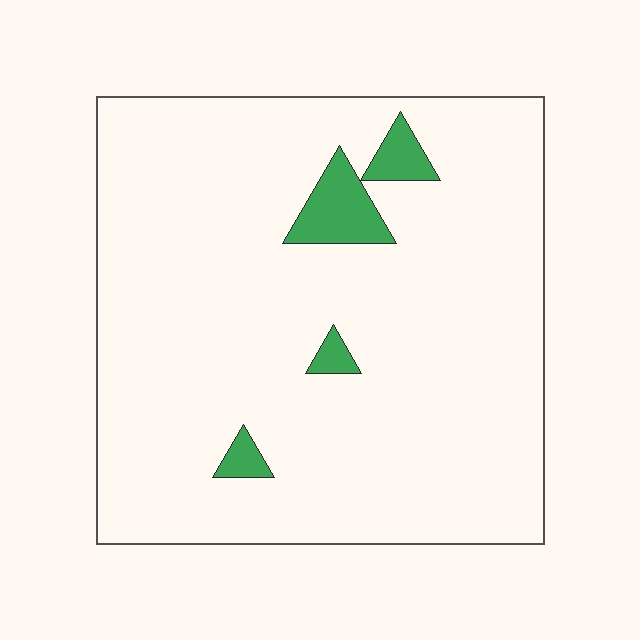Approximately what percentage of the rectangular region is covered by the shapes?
Approximately 5%.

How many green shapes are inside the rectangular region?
4.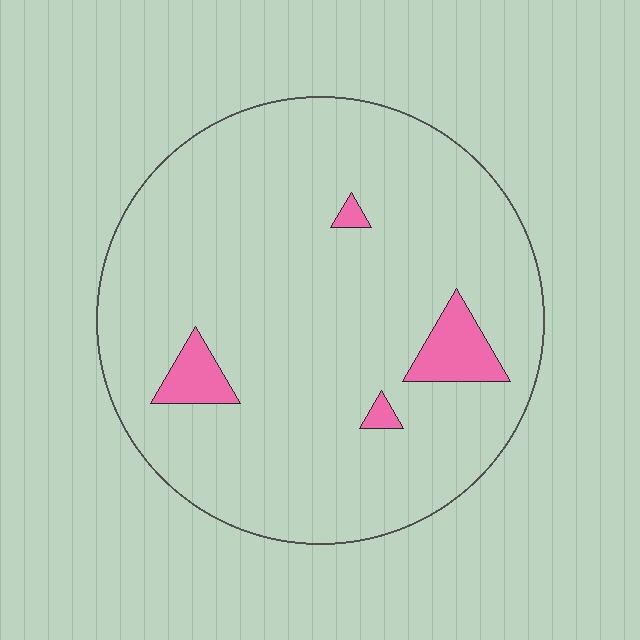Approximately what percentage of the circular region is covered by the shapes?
Approximately 5%.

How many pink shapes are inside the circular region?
4.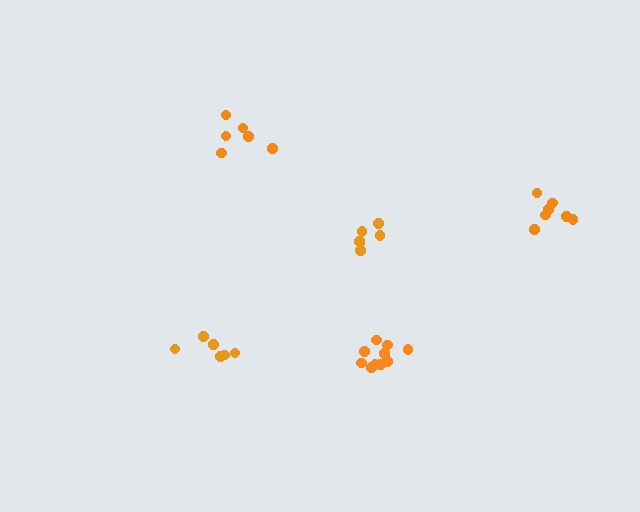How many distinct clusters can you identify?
There are 5 distinct clusters.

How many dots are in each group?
Group 1: 6 dots, Group 2: 7 dots, Group 3: 10 dots, Group 4: 6 dots, Group 5: 6 dots (35 total).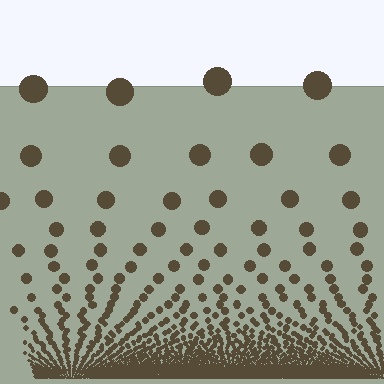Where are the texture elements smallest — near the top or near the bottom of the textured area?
Near the bottom.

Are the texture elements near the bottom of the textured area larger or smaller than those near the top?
Smaller. The gradient is inverted — elements near the bottom are smaller and denser.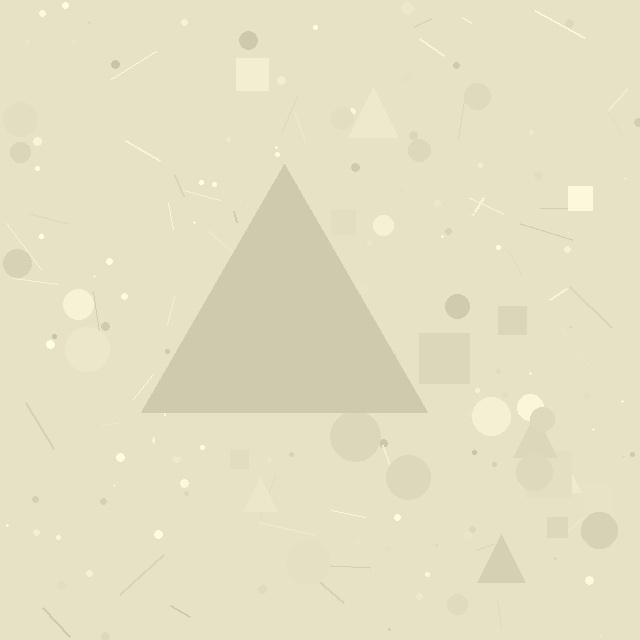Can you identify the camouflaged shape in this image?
The camouflaged shape is a triangle.